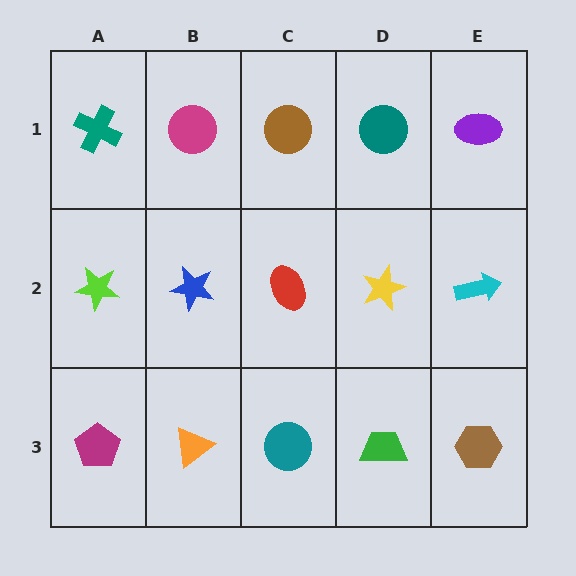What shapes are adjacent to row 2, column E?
A purple ellipse (row 1, column E), a brown hexagon (row 3, column E), a yellow star (row 2, column D).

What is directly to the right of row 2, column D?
A cyan arrow.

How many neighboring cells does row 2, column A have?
3.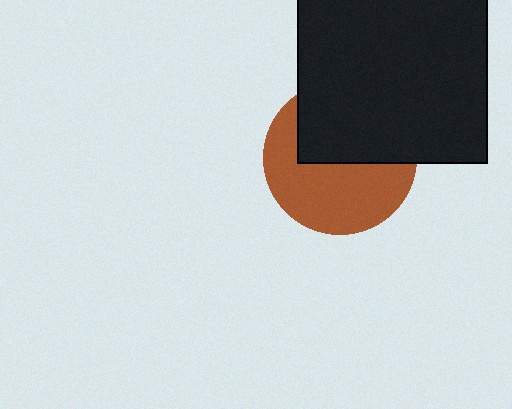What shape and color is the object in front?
The object in front is a black square.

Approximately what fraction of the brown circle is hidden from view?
Roughly 45% of the brown circle is hidden behind the black square.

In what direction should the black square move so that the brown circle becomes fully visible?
The black square should move up. That is the shortest direction to clear the overlap and leave the brown circle fully visible.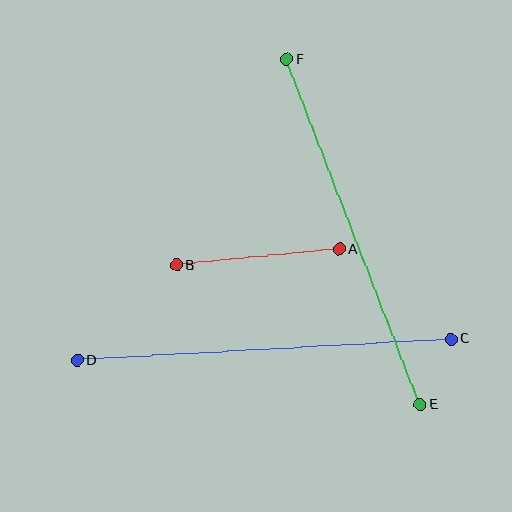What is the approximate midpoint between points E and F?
The midpoint is at approximately (353, 232) pixels.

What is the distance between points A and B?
The distance is approximately 163 pixels.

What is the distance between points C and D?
The distance is approximately 374 pixels.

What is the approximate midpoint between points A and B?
The midpoint is at approximately (258, 257) pixels.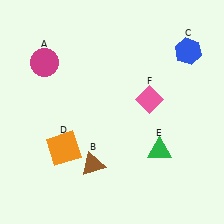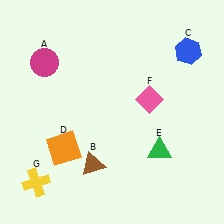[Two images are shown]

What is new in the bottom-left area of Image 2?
A yellow cross (G) was added in the bottom-left area of Image 2.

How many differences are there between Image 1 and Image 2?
There is 1 difference between the two images.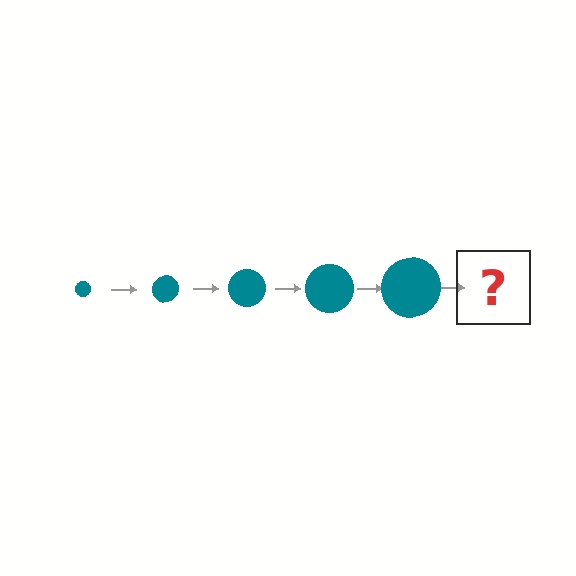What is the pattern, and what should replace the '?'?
The pattern is that the circle gets progressively larger each step. The '?' should be a teal circle, larger than the previous one.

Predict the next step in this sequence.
The next step is a teal circle, larger than the previous one.